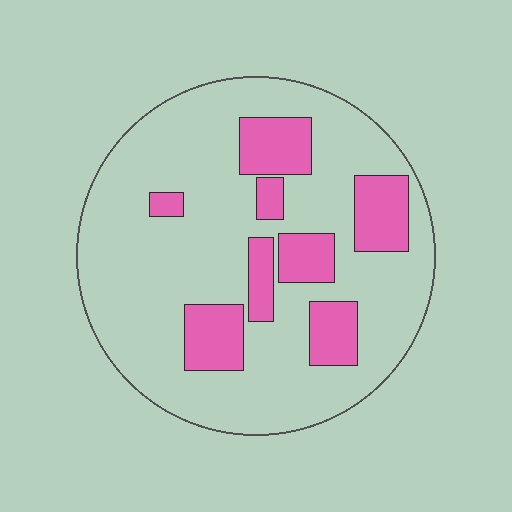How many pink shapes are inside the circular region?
8.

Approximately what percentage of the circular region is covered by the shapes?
Approximately 20%.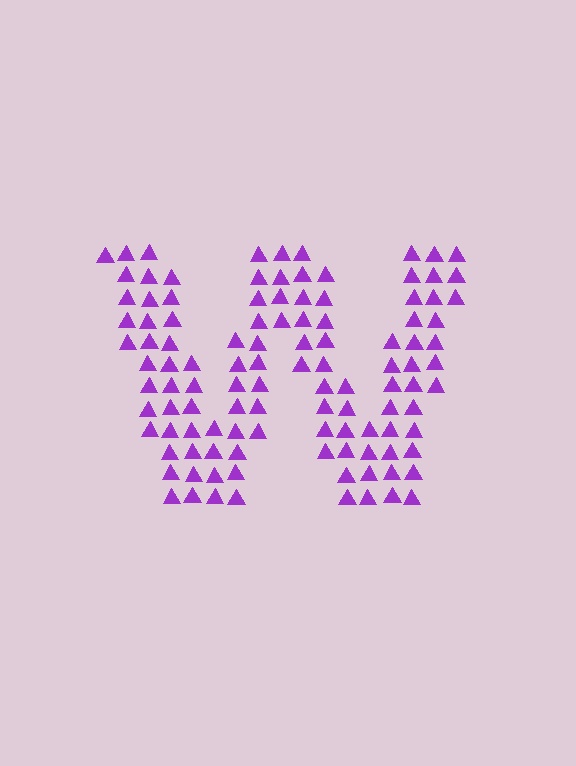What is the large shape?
The large shape is the letter W.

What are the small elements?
The small elements are triangles.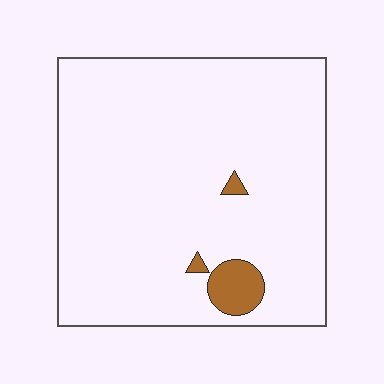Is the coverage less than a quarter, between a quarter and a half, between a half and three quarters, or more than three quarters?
Less than a quarter.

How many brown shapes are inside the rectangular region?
3.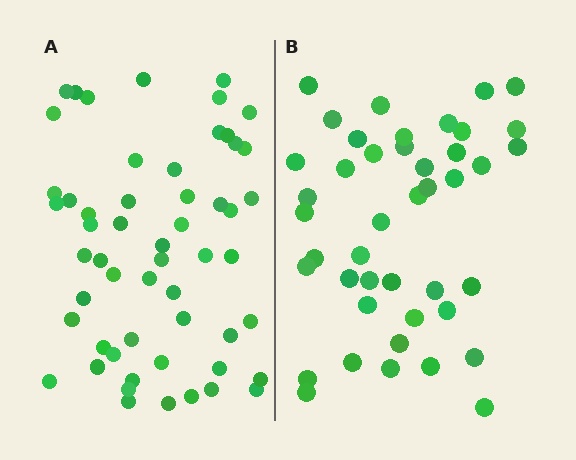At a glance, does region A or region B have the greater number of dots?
Region A (the left region) has more dots.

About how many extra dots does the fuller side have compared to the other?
Region A has roughly 12 or so more dots than region B.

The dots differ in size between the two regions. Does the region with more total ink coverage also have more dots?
No. Region B has more total ink coverage because its dots are larger, but region A actually contains more individual dots. Total area can be misleading — the number of items is what matters here.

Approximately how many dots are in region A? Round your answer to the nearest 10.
About 60 dots. (The exact count is 55, which rounds to 60.)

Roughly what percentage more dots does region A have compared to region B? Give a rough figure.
About 30% more.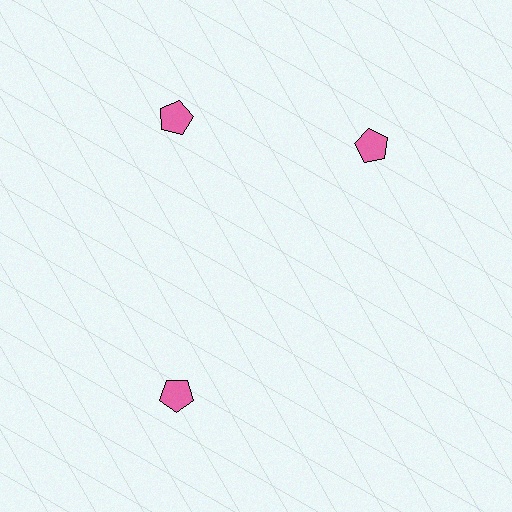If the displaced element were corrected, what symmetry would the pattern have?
It would have 3-fold rotational symmetry — the pattern would map onto itself every 120 degrees.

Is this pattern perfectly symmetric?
No. The 3 pink pentagons are arranged in a ring, but one element near the 3 o'clock position is rotated out of alignment along the ring, breaking the 3-fold rotational symmetry.